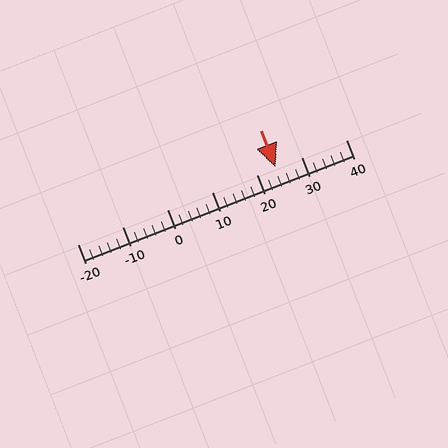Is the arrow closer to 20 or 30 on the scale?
The arrow is closer to 20.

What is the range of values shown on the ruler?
The ruler shows values from -20 to 40.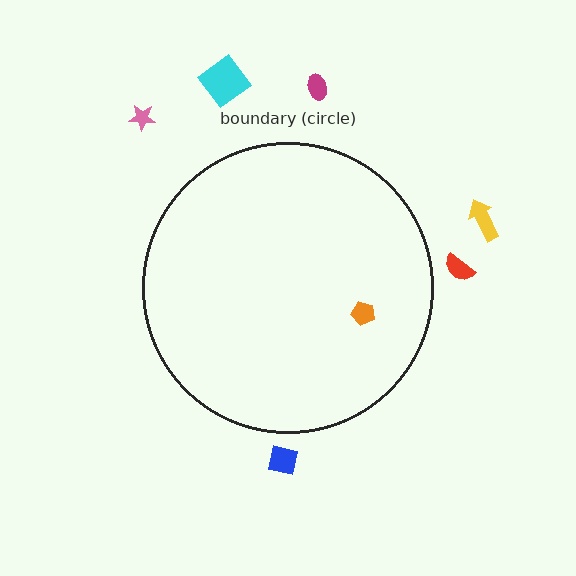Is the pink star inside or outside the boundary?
Outside.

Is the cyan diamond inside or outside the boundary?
Outside.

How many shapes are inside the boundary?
1 inside, 6 outside.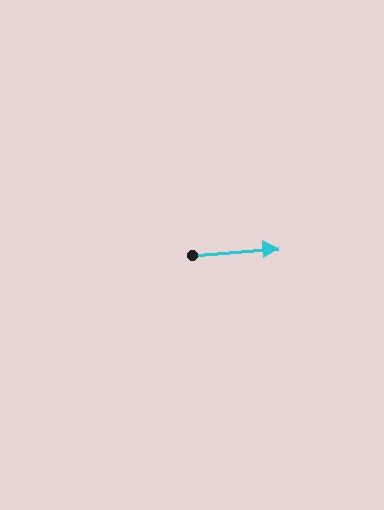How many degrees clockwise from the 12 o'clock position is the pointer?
Approximately 85 degrees.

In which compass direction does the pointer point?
East.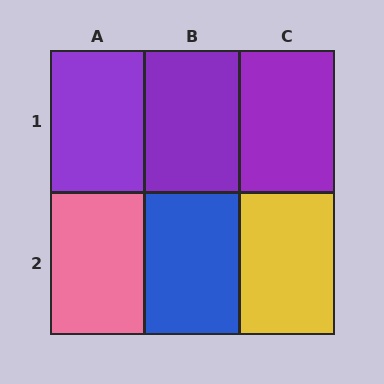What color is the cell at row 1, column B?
Purple.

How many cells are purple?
3 cells are purple.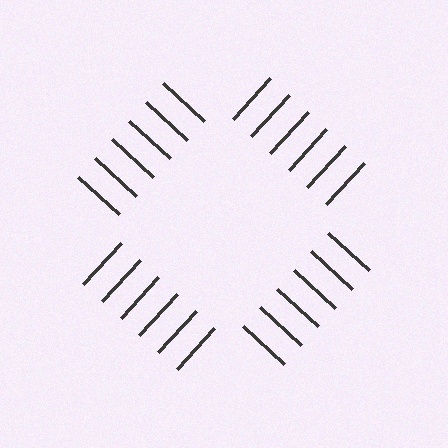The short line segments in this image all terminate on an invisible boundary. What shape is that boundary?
An illusory square — the line segments terminate on its edges but no continuous stroke is drawn.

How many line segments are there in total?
24 — 6 along each of the 4 edges.